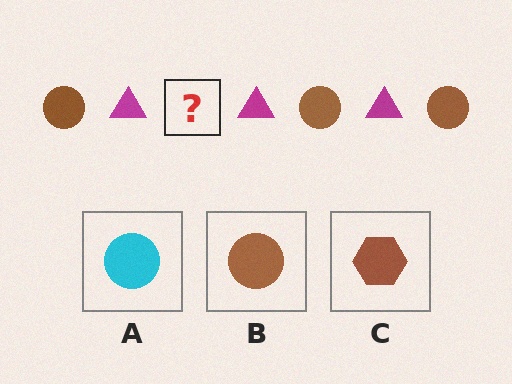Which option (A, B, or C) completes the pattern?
B.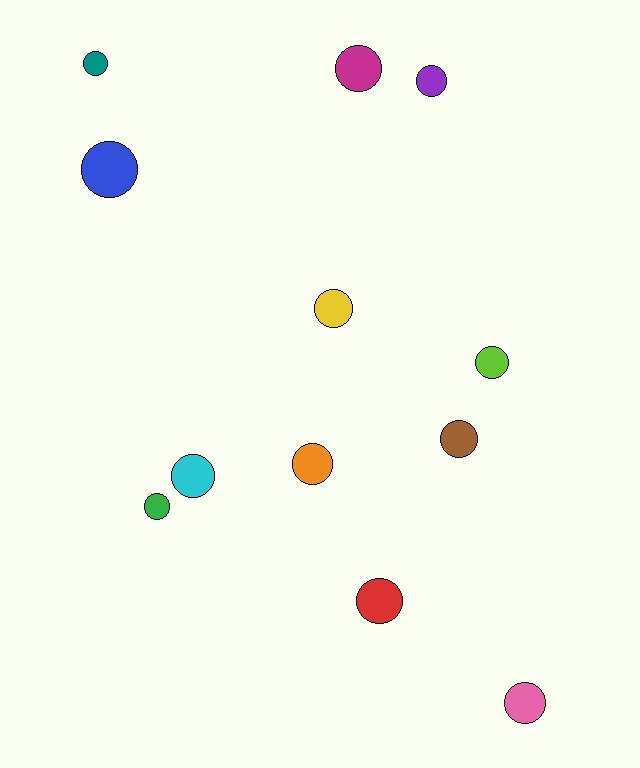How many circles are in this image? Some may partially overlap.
There are 12 circles.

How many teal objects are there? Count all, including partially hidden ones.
There is 1 teal object.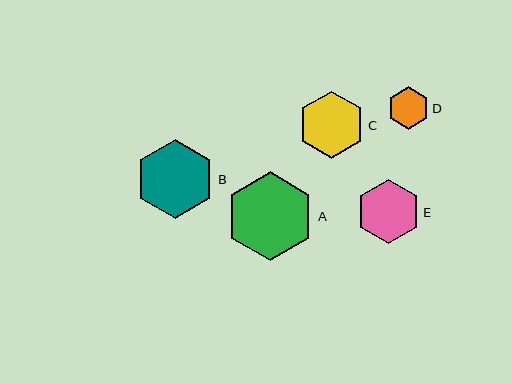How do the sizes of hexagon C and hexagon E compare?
Hexagon C and hexagon E are approximately the same size.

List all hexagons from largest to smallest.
From largest to smallest: A, B, C, E, D.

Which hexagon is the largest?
Hexagon A is the largest with a size of approximately 89 pixels.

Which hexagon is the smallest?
Hexagon D is the smallest with a size of approximately 42 pixels.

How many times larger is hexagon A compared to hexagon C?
Hexagon A is approximately 1.3 times the size of hexagon C.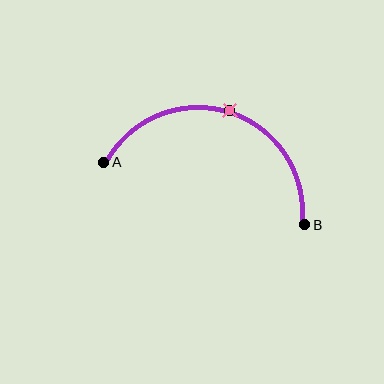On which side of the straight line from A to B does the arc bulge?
The arc bulges above the straight line connecting A and B.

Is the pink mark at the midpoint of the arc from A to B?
Yes. The pink mark lies on the arc at equal arc-length from both A and B — it is the arc midpoint.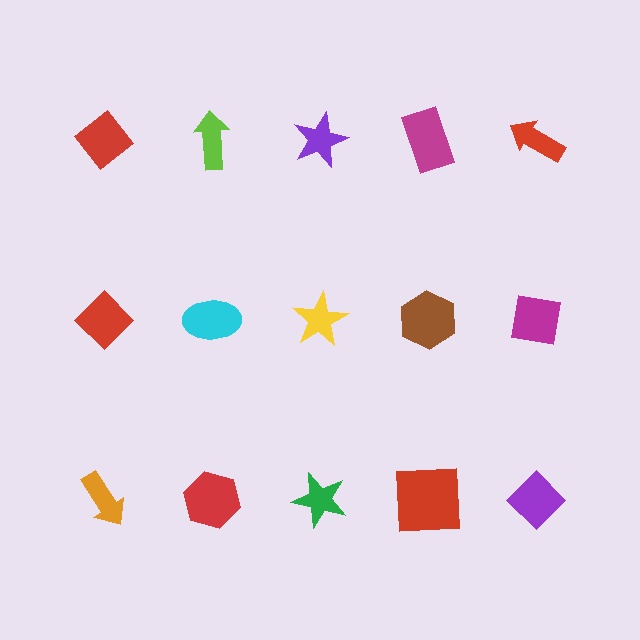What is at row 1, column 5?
A red arrow.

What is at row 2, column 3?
A yellow star.